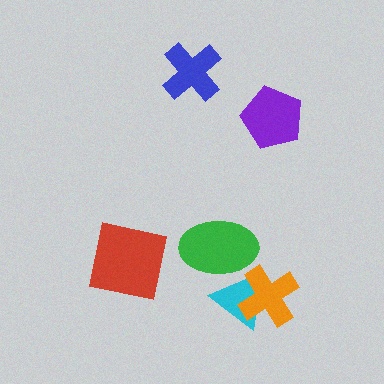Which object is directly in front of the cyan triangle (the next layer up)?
The orange cross is directly in front of the cyan triangle.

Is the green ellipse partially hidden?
No, no other shape covers it.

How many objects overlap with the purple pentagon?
0 objects overlap with the purple pentagon.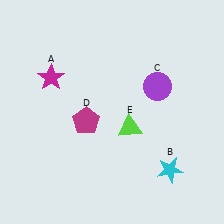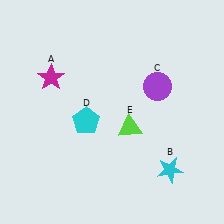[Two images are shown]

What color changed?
The pentagon (D) changed from magenta in Image 1 to cyan in Image 2.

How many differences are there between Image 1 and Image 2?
There is 1 difference between the two images.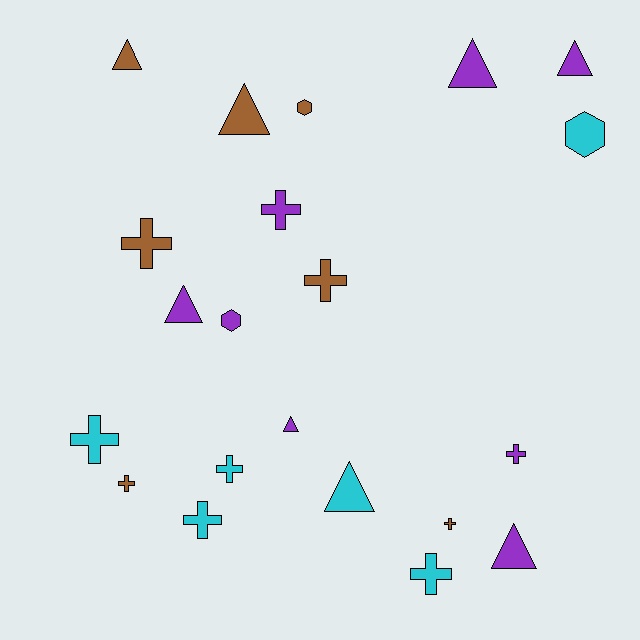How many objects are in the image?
There are 21 objects.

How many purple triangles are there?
There are 5 purple triangles.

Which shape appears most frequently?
Cross, with 10 objects.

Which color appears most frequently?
Purple, with 8 objects.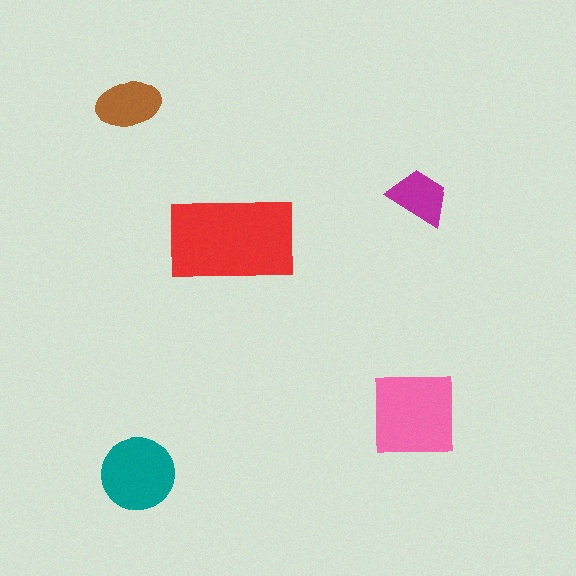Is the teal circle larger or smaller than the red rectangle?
Smaller.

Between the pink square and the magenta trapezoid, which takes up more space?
The pink square.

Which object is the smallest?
The magenta trapezoid.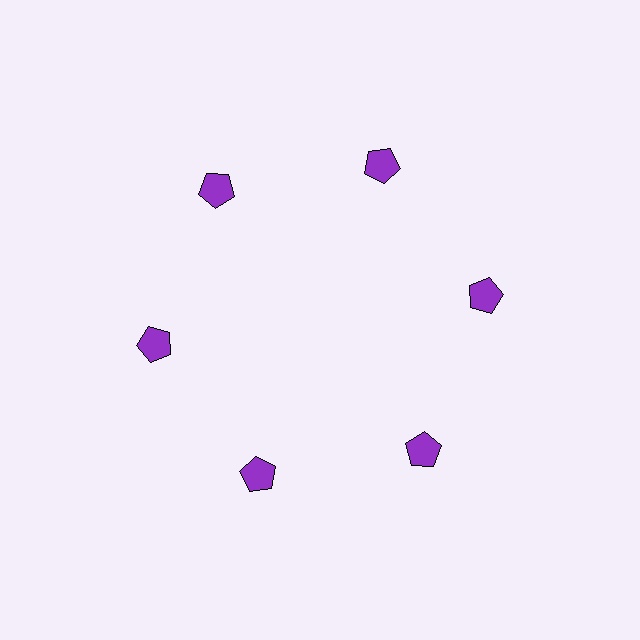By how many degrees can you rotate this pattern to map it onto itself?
The pattern maps onto itself every 60 degrees of rotation.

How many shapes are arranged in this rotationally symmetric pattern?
There are 6 shapes, arranged in 6 groups of 1.